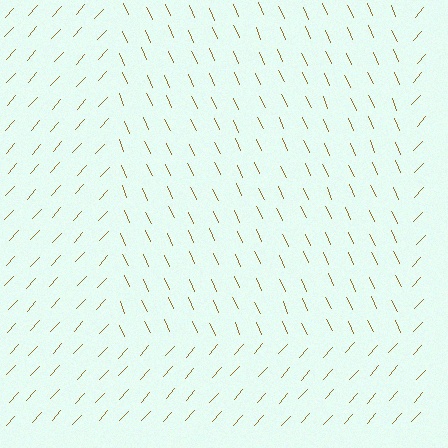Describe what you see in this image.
The image is filled with small brown line segments. A rectangle region in the image has lines oriented differently from the surrounding lines, creating a visible texture boundary.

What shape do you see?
I see a rectangle.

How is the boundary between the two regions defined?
The boundary is defined purely by a change in line orientation (approximately 66 degrees difference). All lines are the same color and thickness.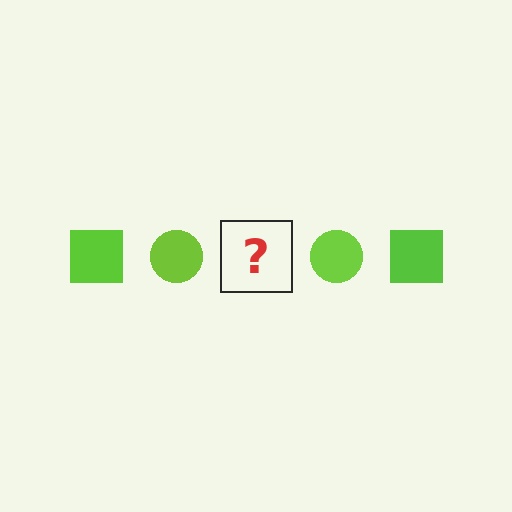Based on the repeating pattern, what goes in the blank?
The blank should be a lime square.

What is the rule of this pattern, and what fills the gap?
The rule is that the pattern cycles through square, circle shapes in lime. The gap should be filled with a lime square.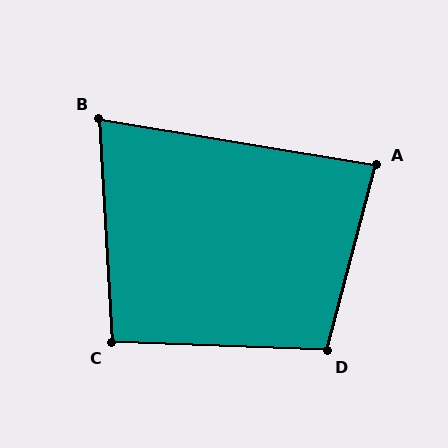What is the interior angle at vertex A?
Approximately 85 degrees (acute).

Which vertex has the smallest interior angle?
B, at approximately 78 degrees.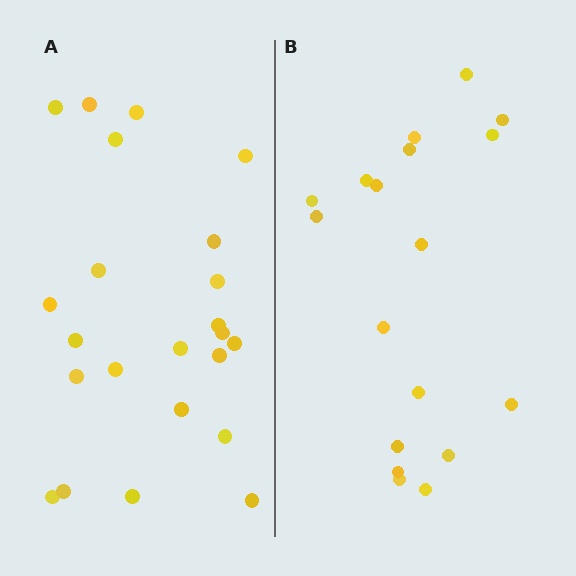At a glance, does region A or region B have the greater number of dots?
Region A (the left region) has more dots.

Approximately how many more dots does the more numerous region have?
Region A has about 5 more dots than region B.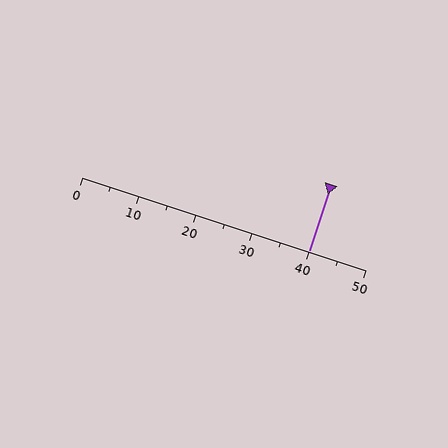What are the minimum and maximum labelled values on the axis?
The axis runs from 0 to 50.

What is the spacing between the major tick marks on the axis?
The major ticks are spaced 10 apart.